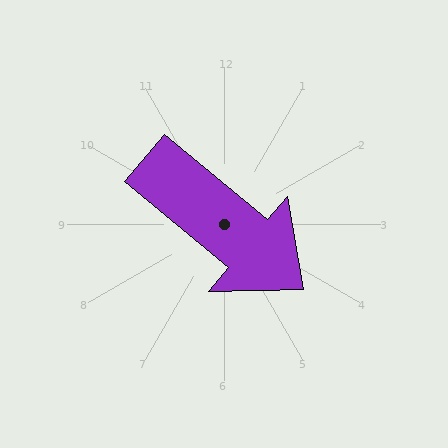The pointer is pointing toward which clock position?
Roughly 4 o'clock.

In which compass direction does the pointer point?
Southeast.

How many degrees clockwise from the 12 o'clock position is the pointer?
Approximately 130 degrees.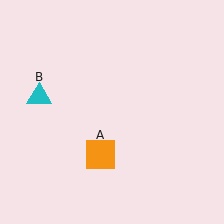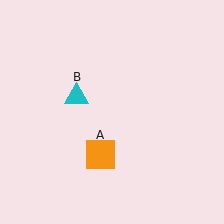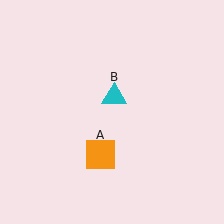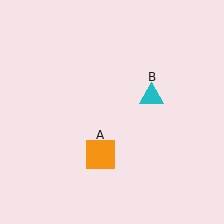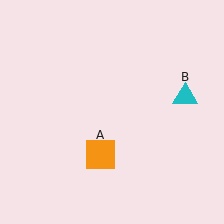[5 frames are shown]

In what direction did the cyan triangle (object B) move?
The cyan triangle (object B) moved right.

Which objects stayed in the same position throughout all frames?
Orange square (object A) remained stationary.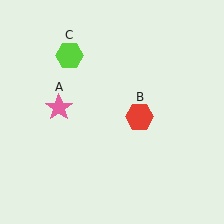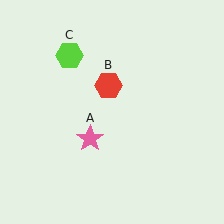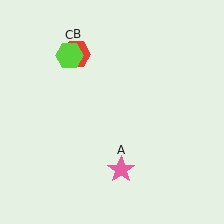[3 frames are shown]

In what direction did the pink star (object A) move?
The pink star (object A) moved down and to the right.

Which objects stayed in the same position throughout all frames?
Lime hexagon (object C) remained stationary.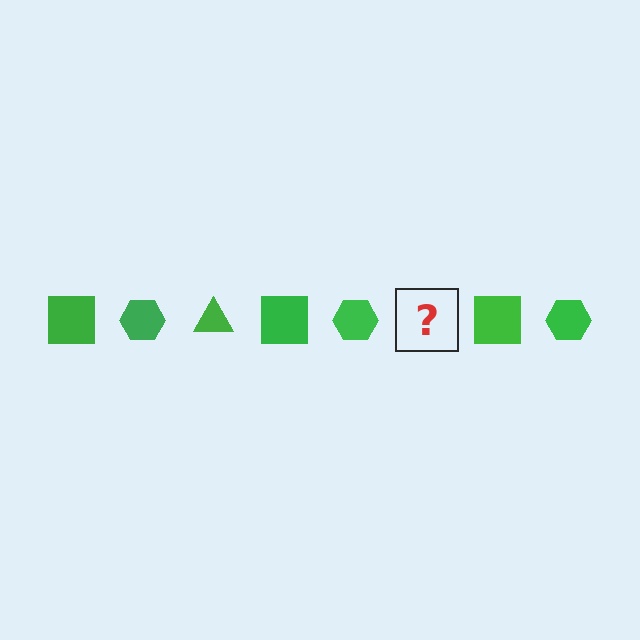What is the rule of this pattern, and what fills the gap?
The rule is that the pattern cycles through square, hexagon, triangle shapes in green. The gap should be filled with a green triangle.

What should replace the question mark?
The question mark should be replaced with a green triangle.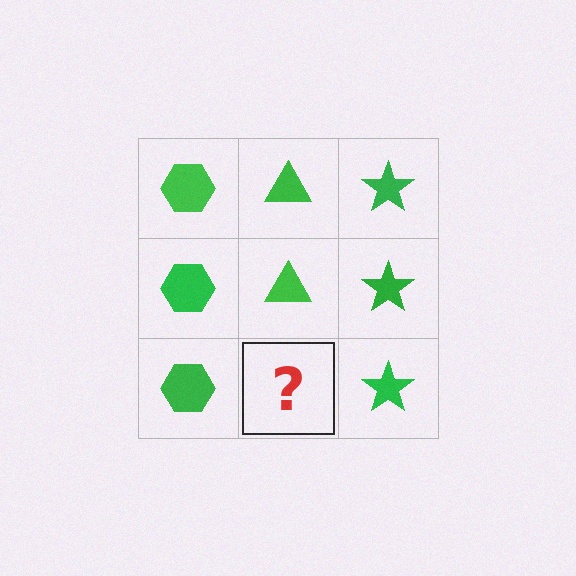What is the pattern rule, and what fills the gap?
The rule is that each column has a consistent shape. The gap should be filled with a green triangle.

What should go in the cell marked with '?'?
The missing cell should contain a green triangle.